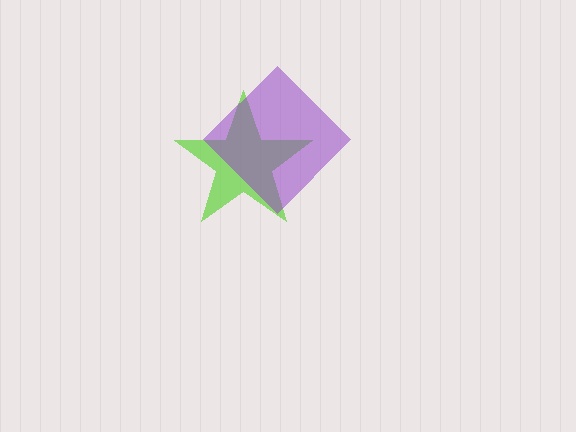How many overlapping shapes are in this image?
There are 2 overlapping shapes in the image.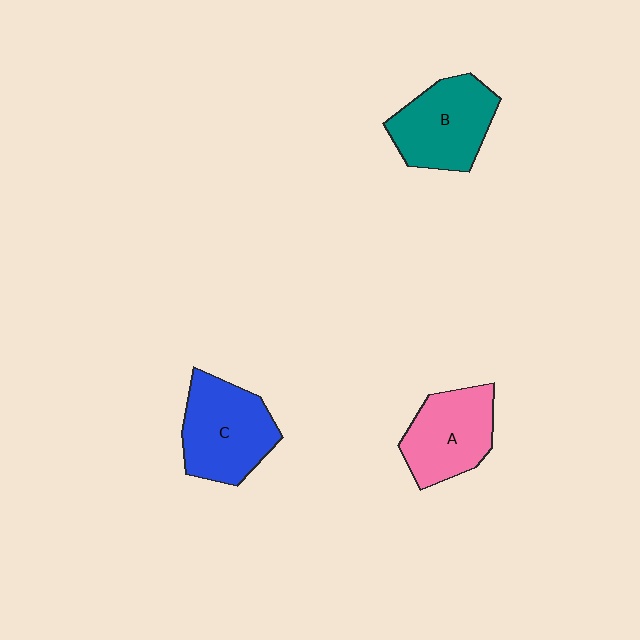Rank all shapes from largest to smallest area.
From largest to smallest: C (blue), B (teal), A (pink).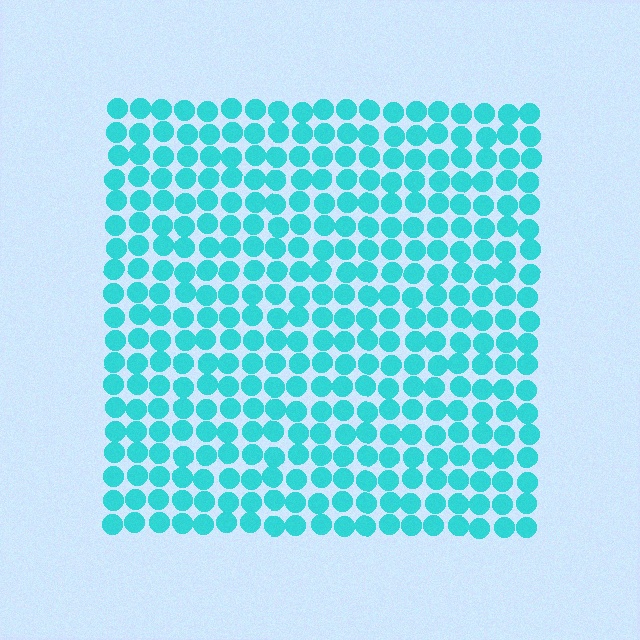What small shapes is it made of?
It is made of small circles.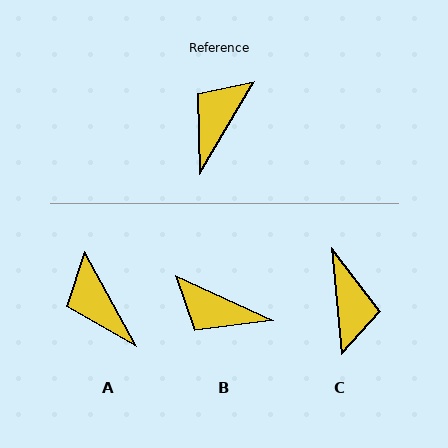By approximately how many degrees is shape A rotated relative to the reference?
Approximately 59 degrees counter-clockwise.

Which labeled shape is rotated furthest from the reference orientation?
C, about 144 degrees away.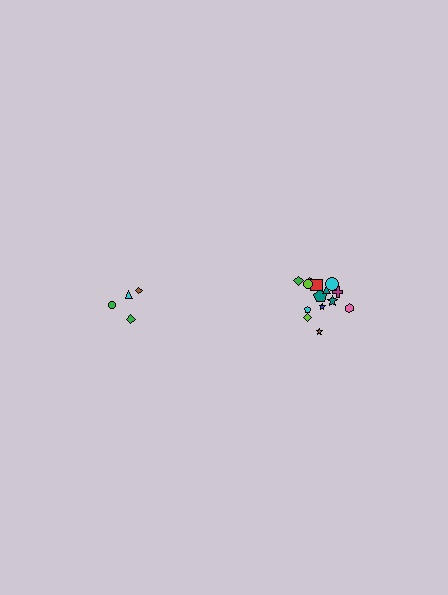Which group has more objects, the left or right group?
The right group.